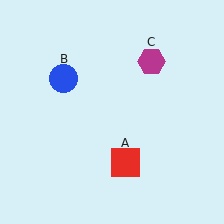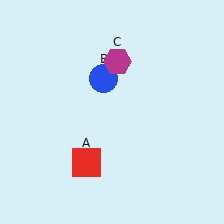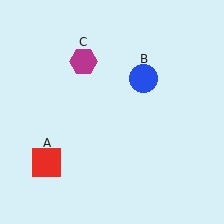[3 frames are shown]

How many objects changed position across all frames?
3 objects changed position: red square (object A), blue circle (object B), magenta hexagon (object C).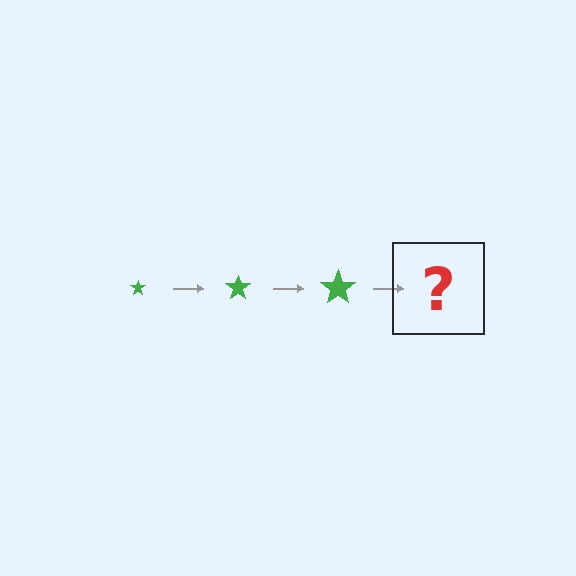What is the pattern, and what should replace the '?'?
The pattern is that the star gets progressively larger each step. The '?' should be a green star, larger than the previous one.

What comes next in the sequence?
The next element should be a green star, larger than the previous one.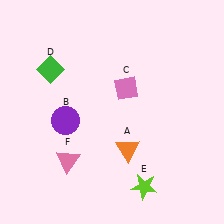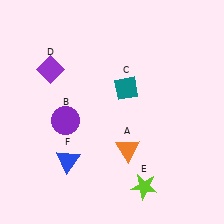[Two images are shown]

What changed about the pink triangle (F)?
In Image 1, F is pink. In Image 2, it changed to blue.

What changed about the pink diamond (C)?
In Image 1, C is pink. In Image 2, it changed to teal.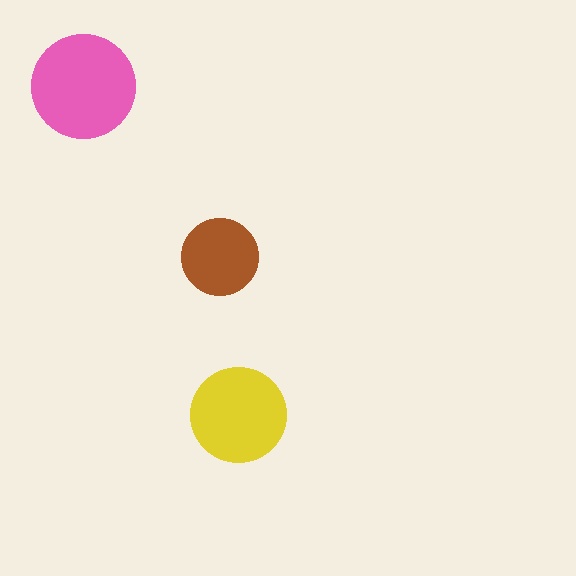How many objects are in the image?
There are 3 objects in the image.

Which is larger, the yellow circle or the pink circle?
The pink one.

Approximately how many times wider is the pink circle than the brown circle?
About 1.5 times wider.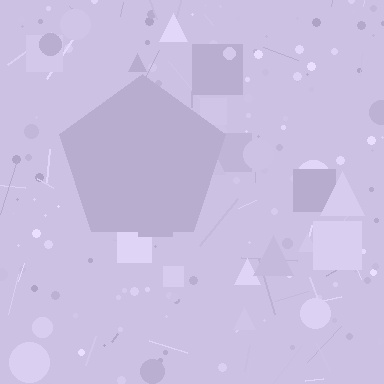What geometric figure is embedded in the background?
A pentagon is embedded in the background.